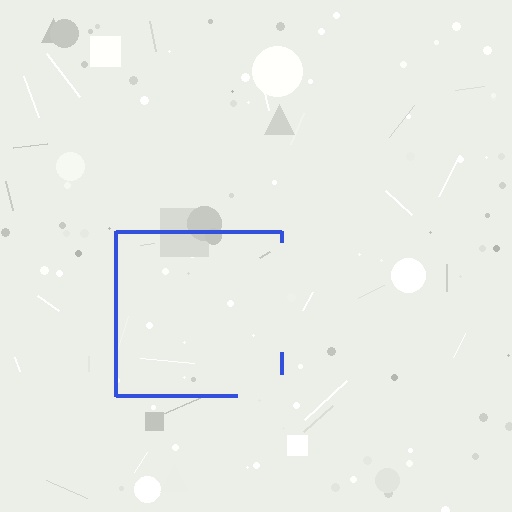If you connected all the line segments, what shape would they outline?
They would outline a square.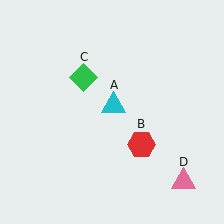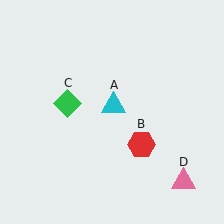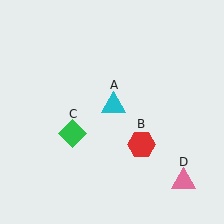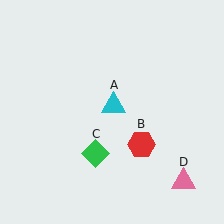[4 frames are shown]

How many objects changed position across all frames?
1 object changed position: green diamond (object C).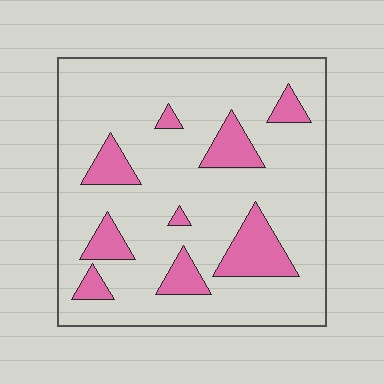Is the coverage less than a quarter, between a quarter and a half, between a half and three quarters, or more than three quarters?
Less than a quarter.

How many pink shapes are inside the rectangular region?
9.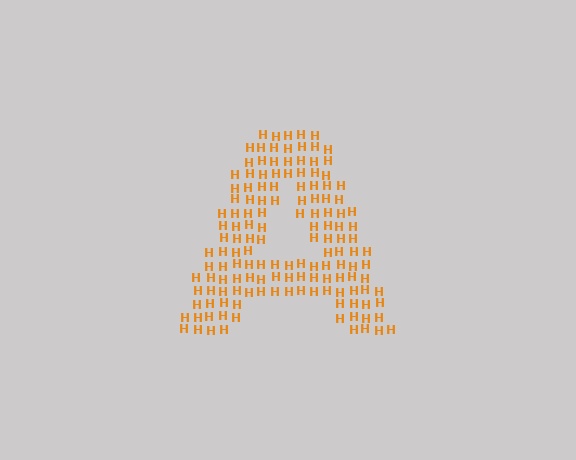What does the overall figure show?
The overall figure shows the letter A.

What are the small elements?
The small elements are letter H's.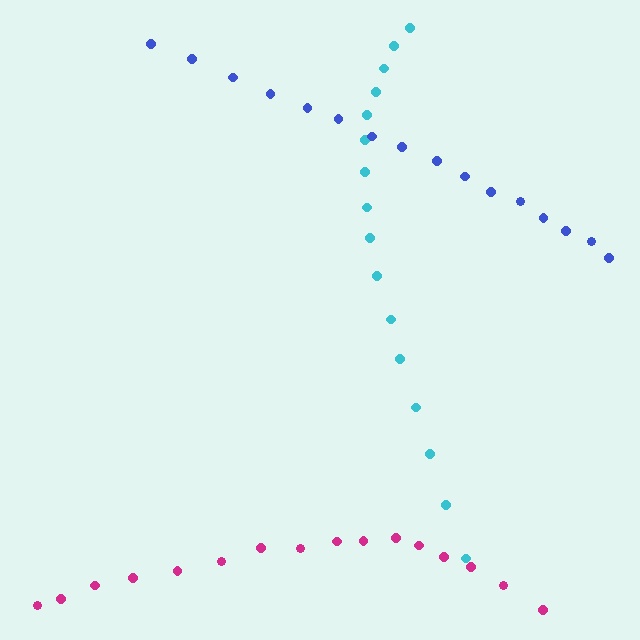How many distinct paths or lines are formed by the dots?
There are 3 distinct paths.